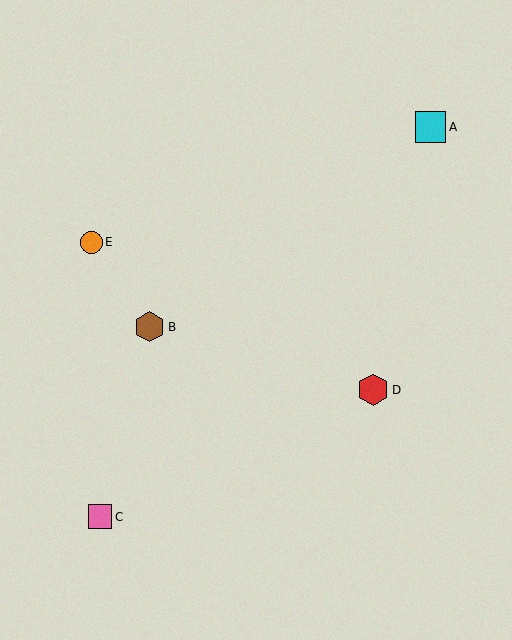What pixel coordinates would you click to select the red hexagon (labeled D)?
Click at (373, 389) to select the red hexagon D.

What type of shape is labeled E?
Shape E is an orange circle.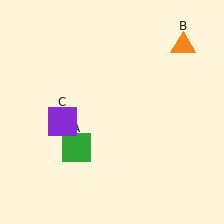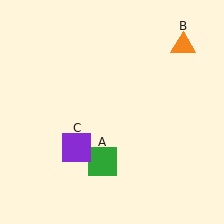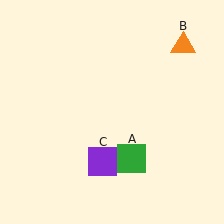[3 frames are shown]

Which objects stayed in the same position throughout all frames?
Orange triangle (object B) remained stationary.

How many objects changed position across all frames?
2 objects changed position: green square (object A), purple square (object C).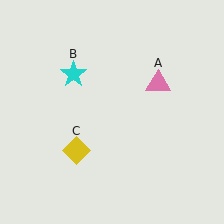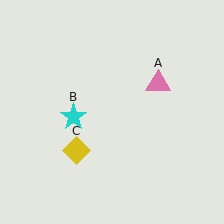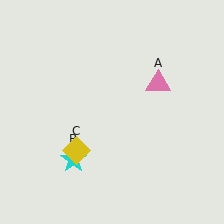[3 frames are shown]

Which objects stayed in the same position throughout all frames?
Pink triangle (object A) and yellow diamond (object C) remained stationary.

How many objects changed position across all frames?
1 object changed position: cyan star (object B).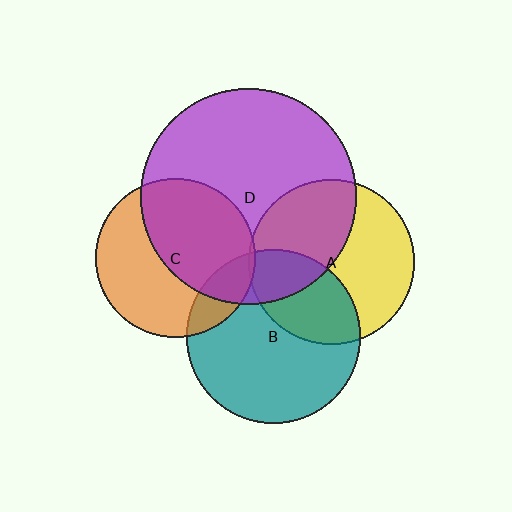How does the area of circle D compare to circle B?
Approximately 1.5 times.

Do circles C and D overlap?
Yes.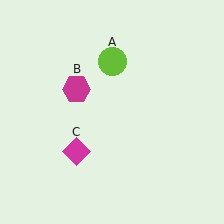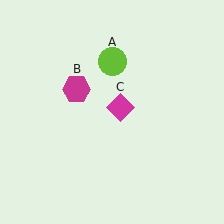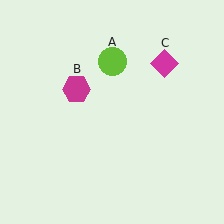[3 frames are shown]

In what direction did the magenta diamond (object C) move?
The magenta diamond (object C) moved up and to the right.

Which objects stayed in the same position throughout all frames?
Lime circle (object A) and magenta hexagon (object B) remained stationary.